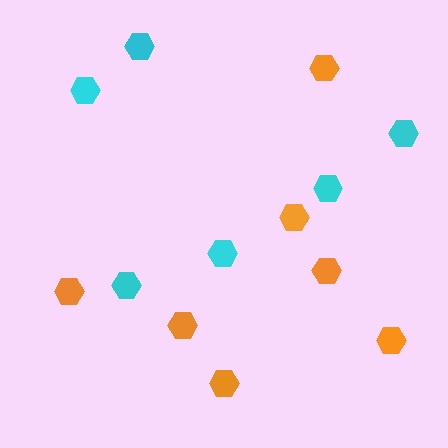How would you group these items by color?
There are 2 groups: one group of orange hexagons (7) and one group of cyan hexagons (6).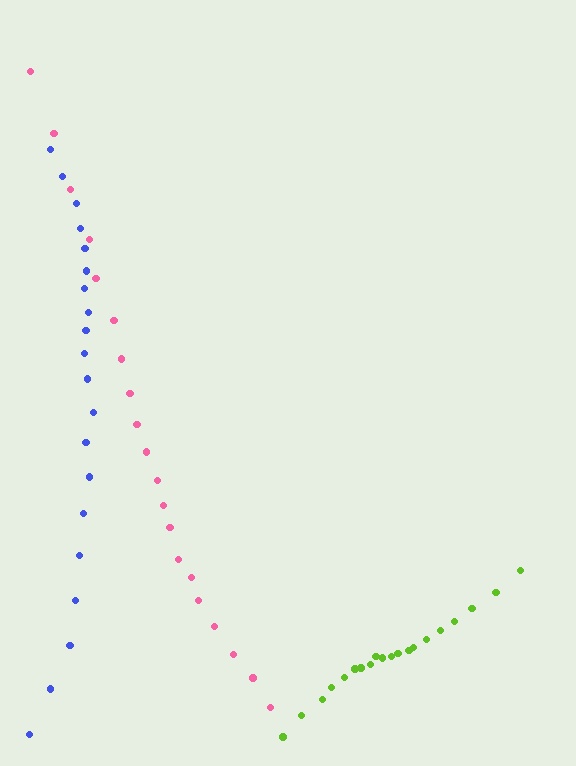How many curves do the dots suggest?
There are 3 distinct paths.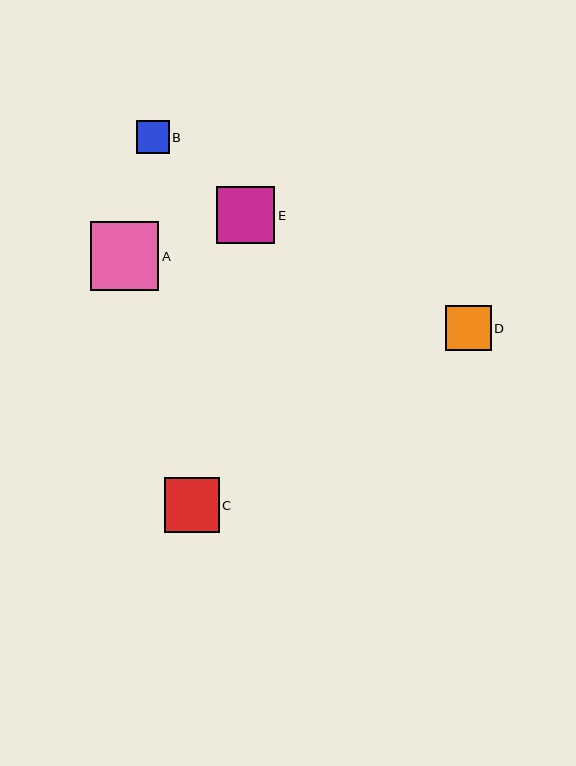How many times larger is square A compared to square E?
Square A is approximately 1.2 times the size of square E.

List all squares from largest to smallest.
From largest to smallest: A, E, C, D, B.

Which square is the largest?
Square A is the largest with a size of approximately 68 pixels.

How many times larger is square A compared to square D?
Square A is approximately 1.5 times the size of square D.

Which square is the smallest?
Square B is the smallest with a size of approximately 33 pixels.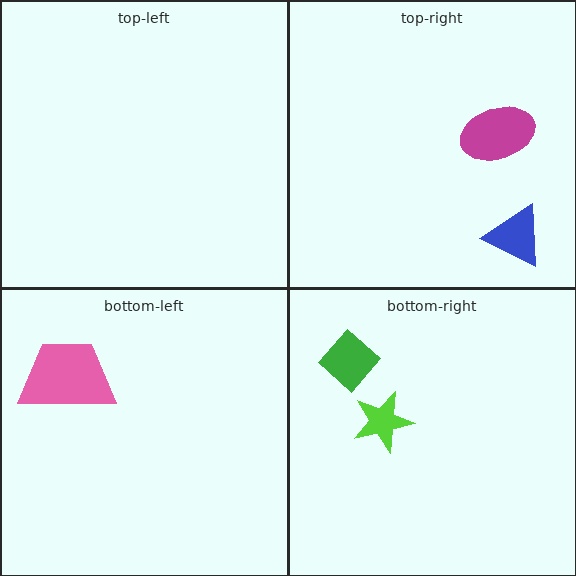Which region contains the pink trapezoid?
The bottom-left region.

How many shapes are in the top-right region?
2.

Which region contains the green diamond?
The bottom-right region.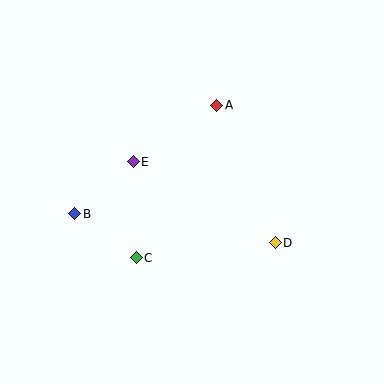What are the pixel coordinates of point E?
Point E is at (133, 162).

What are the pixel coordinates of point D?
Point D is at (275, 243).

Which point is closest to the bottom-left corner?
Point C is closest to the bottom-left corner.